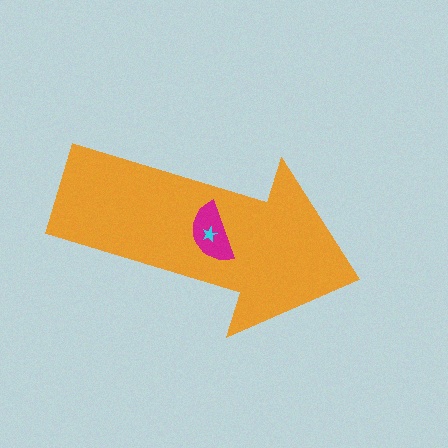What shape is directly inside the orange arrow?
The magenta semicircle.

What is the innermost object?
The cyan star.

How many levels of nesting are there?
3.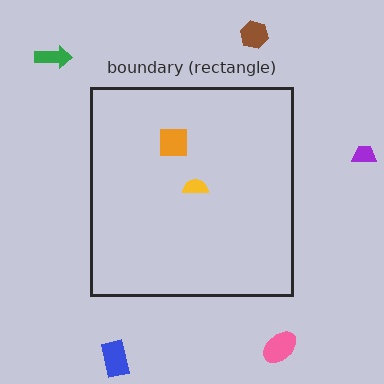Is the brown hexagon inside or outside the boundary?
Outside.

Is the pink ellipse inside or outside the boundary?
Outside.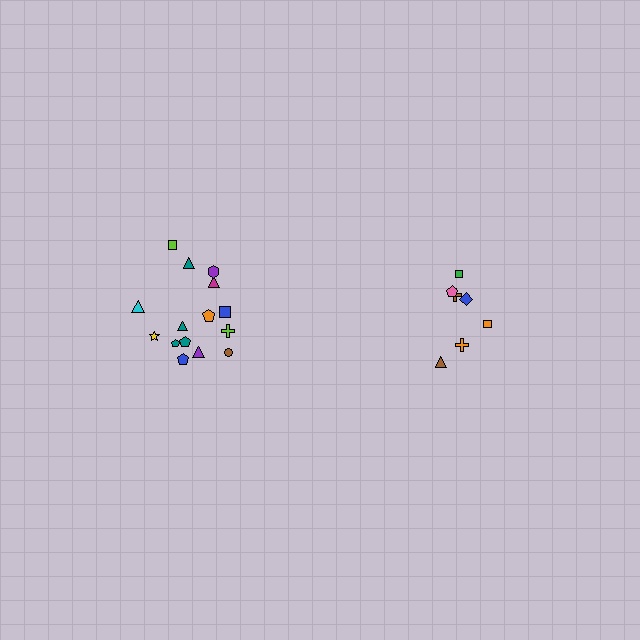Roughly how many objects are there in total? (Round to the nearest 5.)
Roughly 20 objects in total.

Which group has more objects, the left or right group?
The left group.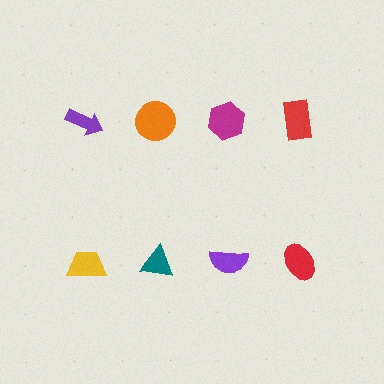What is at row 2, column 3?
A purple semicircle.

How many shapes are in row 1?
4 shapes.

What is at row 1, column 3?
A magenta hexagon.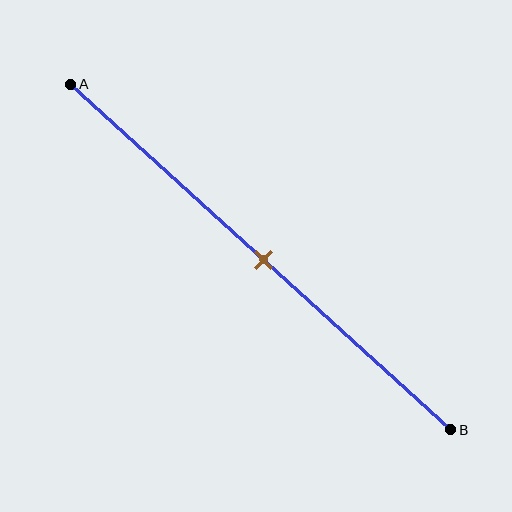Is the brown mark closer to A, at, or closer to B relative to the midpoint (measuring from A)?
The brown mark is approximately at the midpoint of segment AB.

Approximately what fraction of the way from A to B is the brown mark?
The brown mark is approximately 50% of the way from A to B.